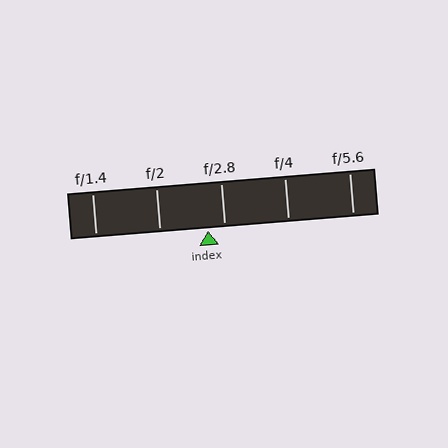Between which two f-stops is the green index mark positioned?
The index mark is between f/2 and f/2.8.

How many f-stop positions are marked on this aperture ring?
There are 5 f-stop positions marked.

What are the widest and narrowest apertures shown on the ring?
The widest aperture shown is f/1.4 and the narrowest is f/5.6.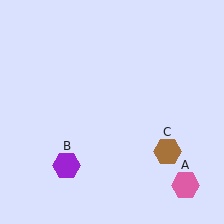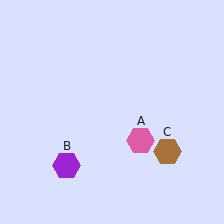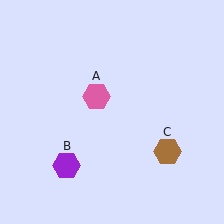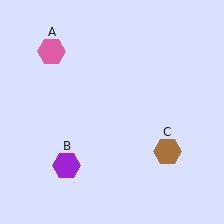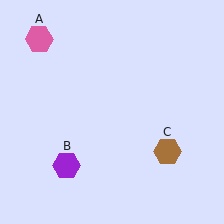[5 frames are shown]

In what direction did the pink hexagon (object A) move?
The pink hexagon (object A) moved up and to the left.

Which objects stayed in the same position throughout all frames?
Purple hexagon (object B) and brown hexagon (object C) remained stationary.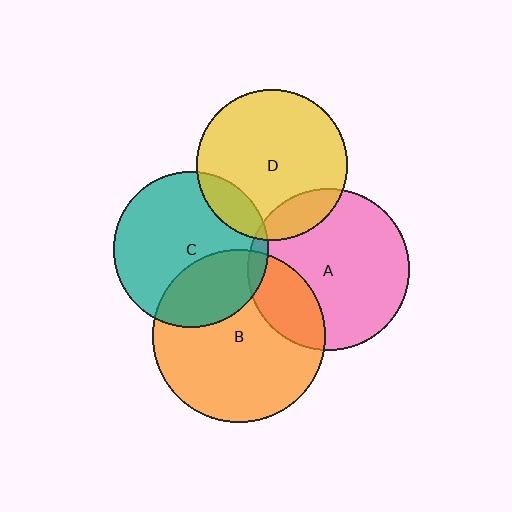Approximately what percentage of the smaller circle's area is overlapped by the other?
Approximately 15%.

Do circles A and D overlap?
Yes.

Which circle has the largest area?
Circle B (orange).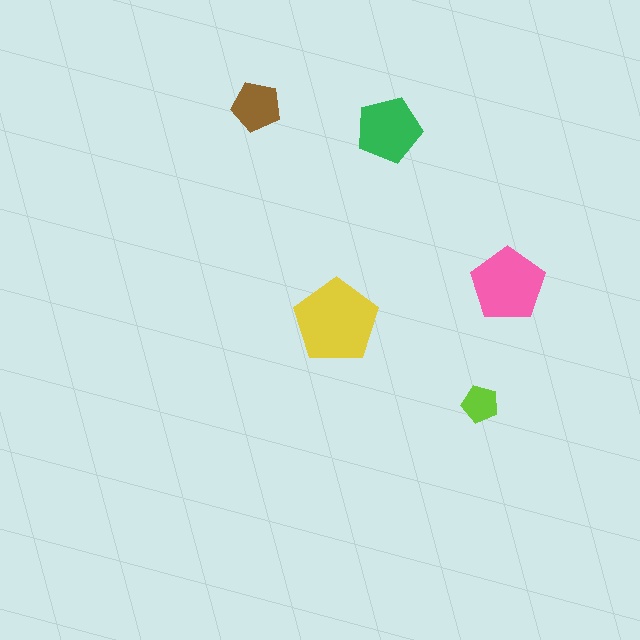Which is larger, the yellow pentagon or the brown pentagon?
The yellow one.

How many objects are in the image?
There are 5 objects in the image.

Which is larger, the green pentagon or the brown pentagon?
The green one.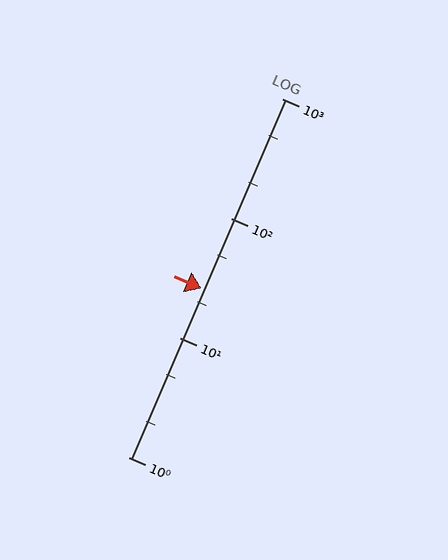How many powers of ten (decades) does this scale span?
The scale spans 3 decades, from 1 to 1000.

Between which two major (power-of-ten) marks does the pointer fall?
The pointer is between 10 and 100.